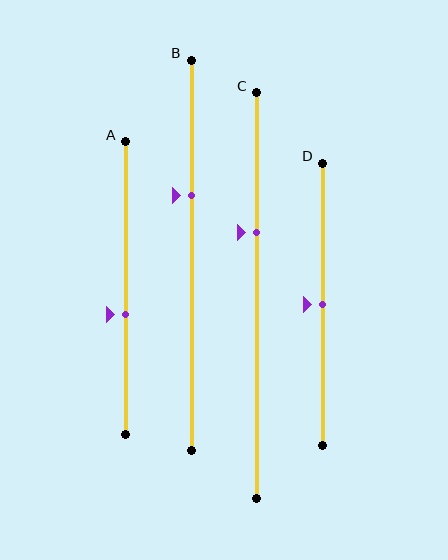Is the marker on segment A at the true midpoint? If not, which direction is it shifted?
No, the marker on segment A is shifted downward by about 9% of the segment length.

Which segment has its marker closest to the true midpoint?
Segment D has its marker closest to the true midpoint.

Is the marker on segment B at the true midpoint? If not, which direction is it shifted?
No, the marker on segment B is shifted upward by about 15% of the segment length.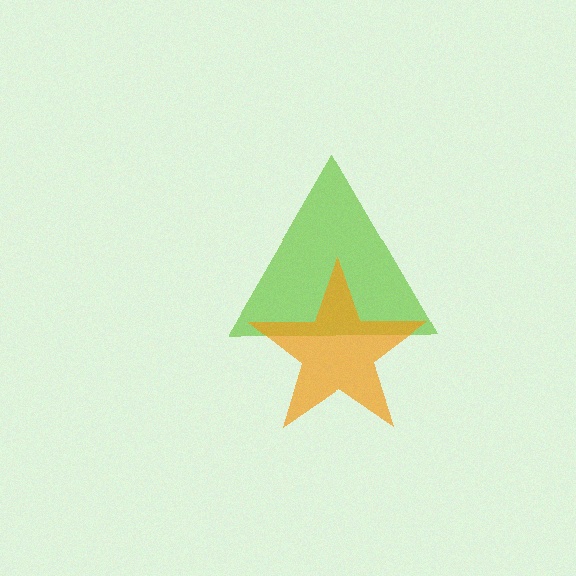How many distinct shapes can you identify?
There are 2 distinct shapes: a lime triangle, an orange star.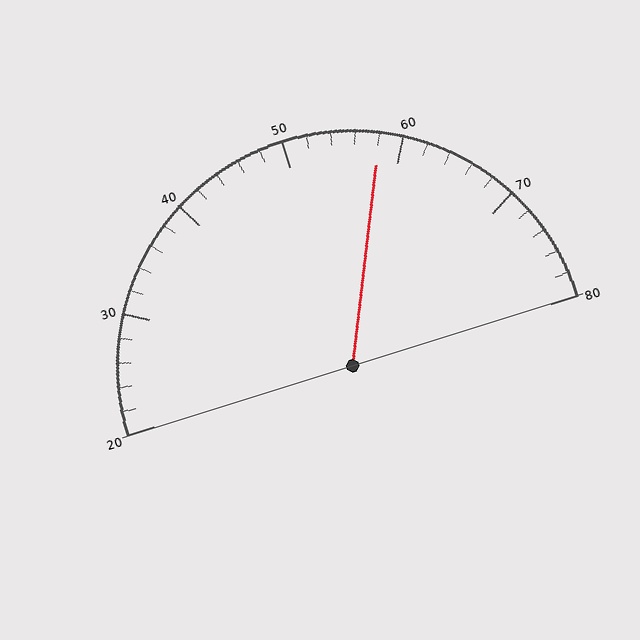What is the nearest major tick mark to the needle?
The nearest major tick mark is 60.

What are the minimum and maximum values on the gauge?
The gauge ranges from 20 to 80.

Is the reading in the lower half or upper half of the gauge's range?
The reading is in the upper half of the range (20 to 80).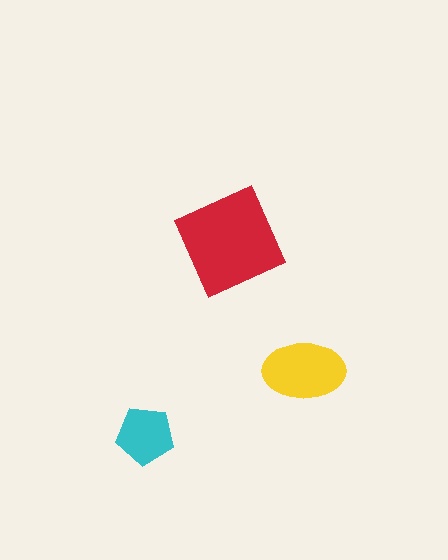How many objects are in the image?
There are 3 objects in the image.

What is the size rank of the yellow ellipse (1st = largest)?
2nd.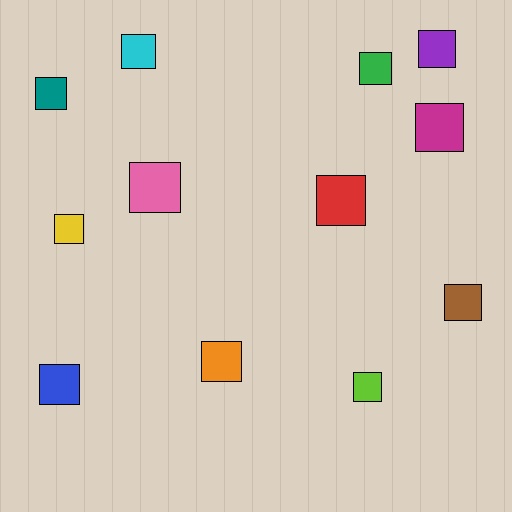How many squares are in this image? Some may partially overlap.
There are 12 squares.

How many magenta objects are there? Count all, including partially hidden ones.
There is 1 magenta object.